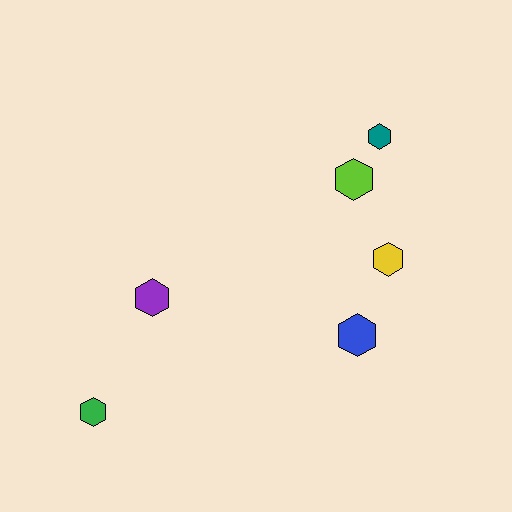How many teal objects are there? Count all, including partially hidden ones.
There is 1 teal object.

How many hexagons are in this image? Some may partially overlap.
There are 6 hexagons.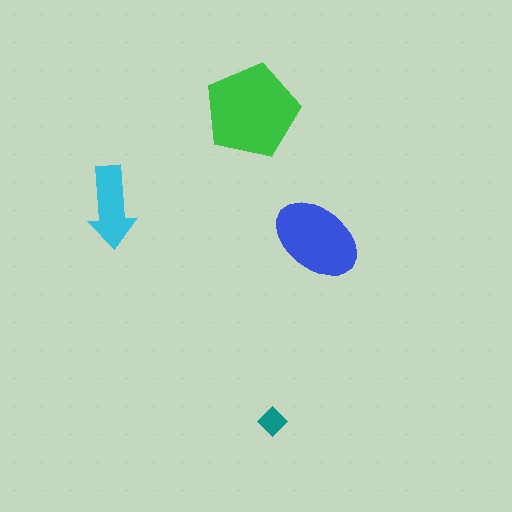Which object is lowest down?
The teal diamond is bottommost.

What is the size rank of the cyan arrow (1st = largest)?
3rd.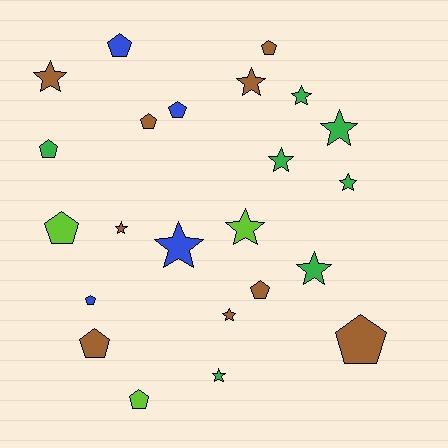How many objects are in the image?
There are 23 objects.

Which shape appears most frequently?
Star, with 12 objects.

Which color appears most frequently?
Brown, with 9 objects.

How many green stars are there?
There are 6 green stars.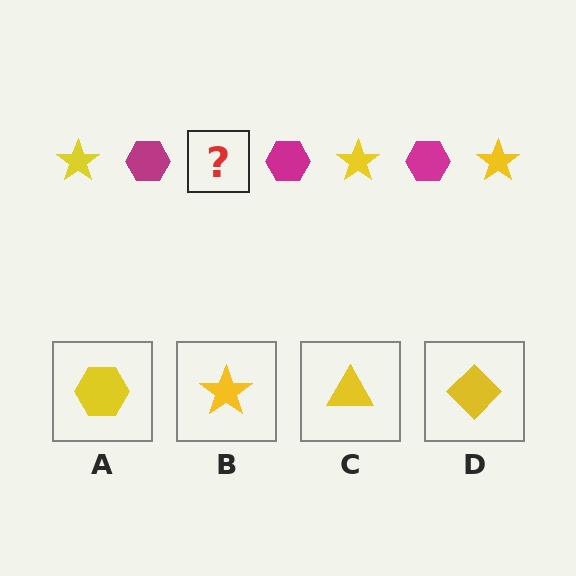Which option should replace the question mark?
Option B.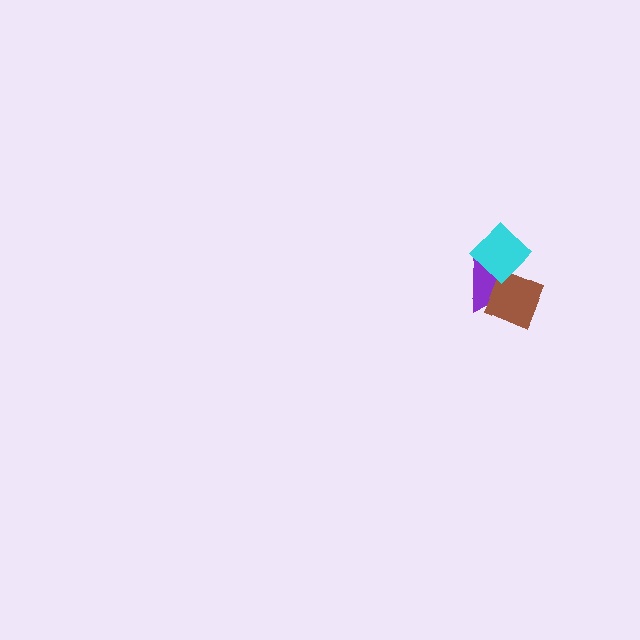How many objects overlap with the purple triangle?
2 objects overlap with the purple triangle.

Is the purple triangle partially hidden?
Yes, it is partially covered by another shape.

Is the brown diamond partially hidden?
Yes, it is partially covered by another shape.